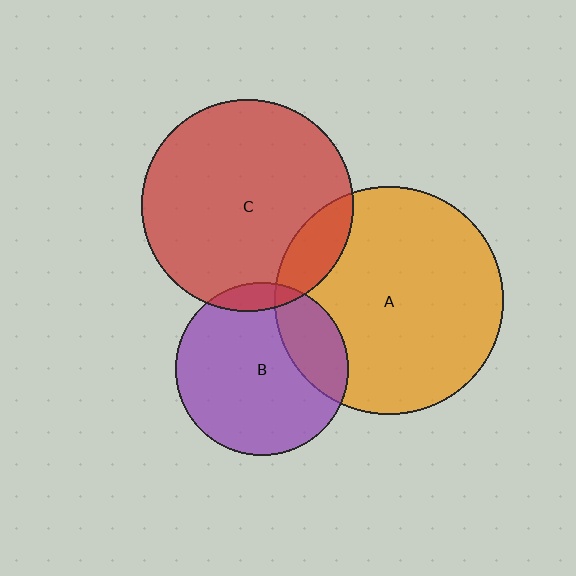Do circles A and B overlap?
Yes.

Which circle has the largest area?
Circle A (orange).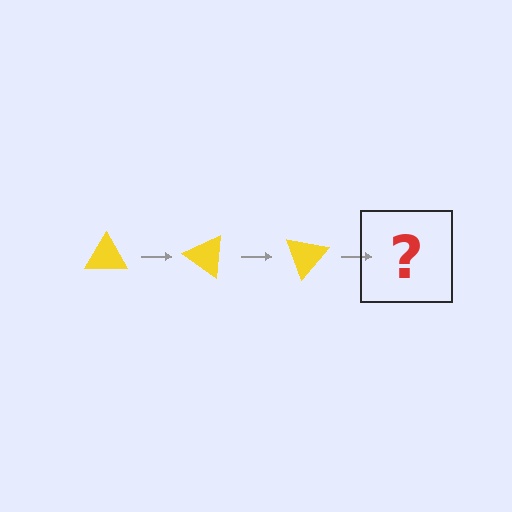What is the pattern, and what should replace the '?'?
The pattern is that the triangle rotates 35 degrees each step. The '?' should be a yellow triangle rotated 105 degrees.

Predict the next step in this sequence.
The next step is a yellow triangle rotated 105 degrees.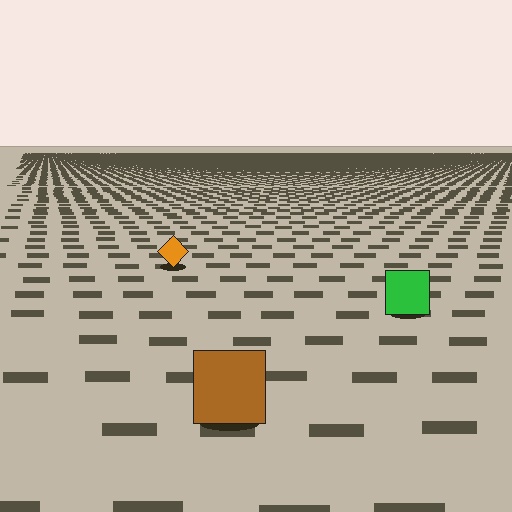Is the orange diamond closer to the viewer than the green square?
No. The green square is closer — you can tell from the texture gradient: the ground texture is coarser near it.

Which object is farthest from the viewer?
The orange diamond is farthest from the viewer. It appears smaller and the ground texture around it is denser.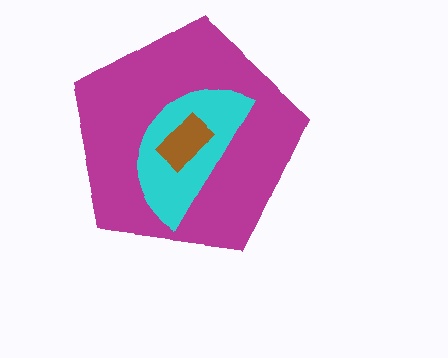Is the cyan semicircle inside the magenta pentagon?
Yes.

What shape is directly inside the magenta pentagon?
The cyan semicircle.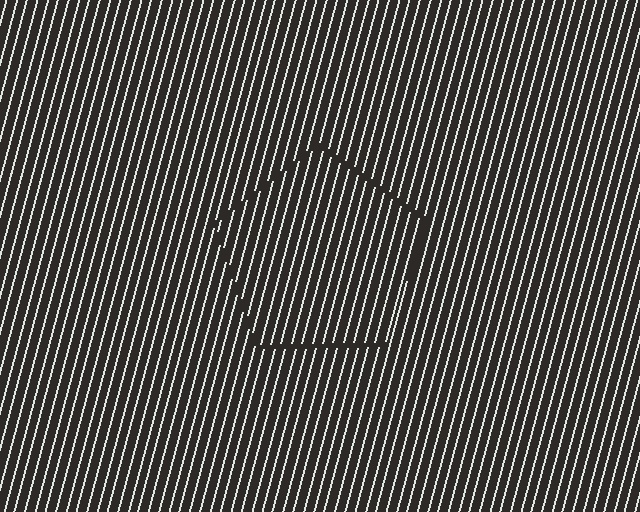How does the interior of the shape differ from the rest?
The interior of the shape contains the same grating, shifted by half a period — the contour is defined by the phase discontinuity where line-ends from the inner and outer gratings abut.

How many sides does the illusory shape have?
5 sides — the line-ends trace a pentagon.